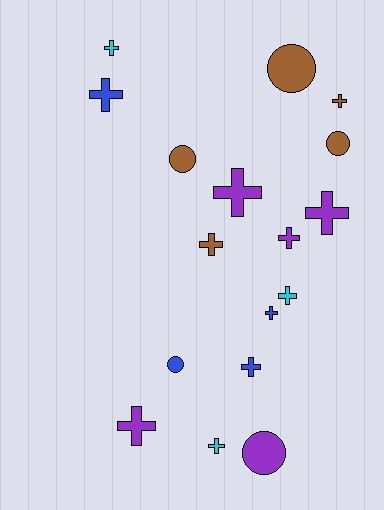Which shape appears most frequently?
Cross, with 12 objects.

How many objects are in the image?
There are 17 objects.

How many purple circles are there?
There is 1 purple circle.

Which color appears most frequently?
Purple, with 5 objects.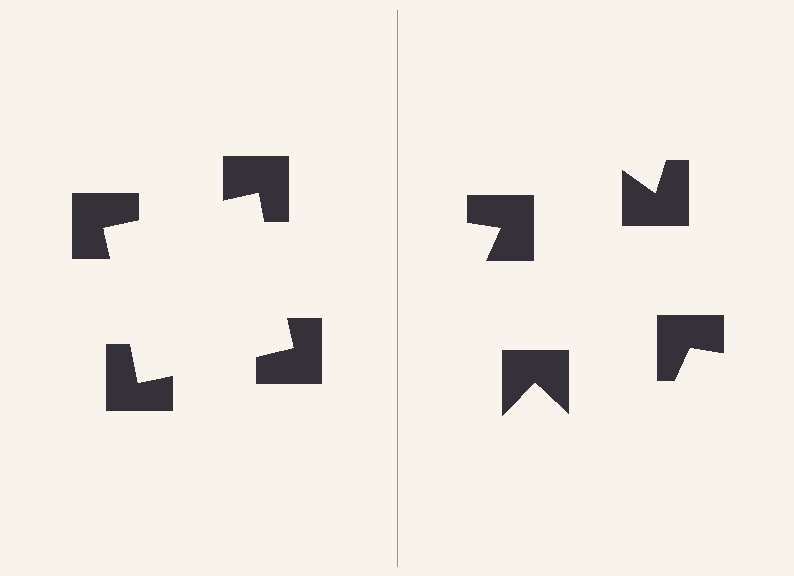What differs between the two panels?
The notched squares are positioned identically on both sides; only the wedge orientations differ. On the left they align to a square; on the right they are misaligned.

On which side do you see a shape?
An illusory square appears on the left side. On the right side the wedge cuts are rotated, so no coherent shape forms.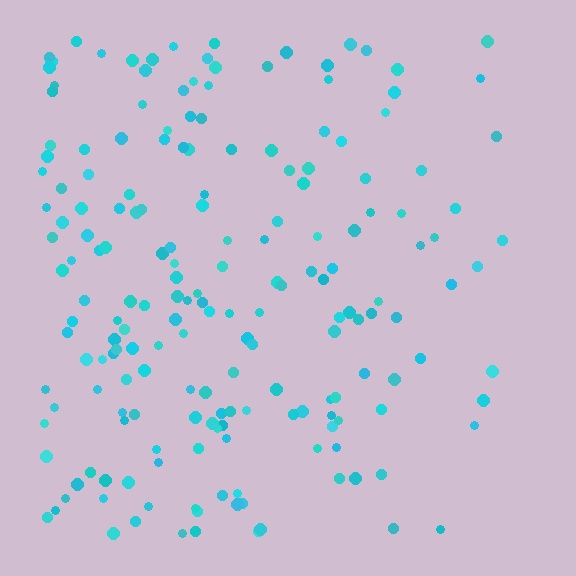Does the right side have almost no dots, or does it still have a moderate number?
Still a moderate number, just noticeably fewer than the left.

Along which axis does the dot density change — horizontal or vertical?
Horizontal.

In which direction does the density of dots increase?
From right to left, with the left side densest.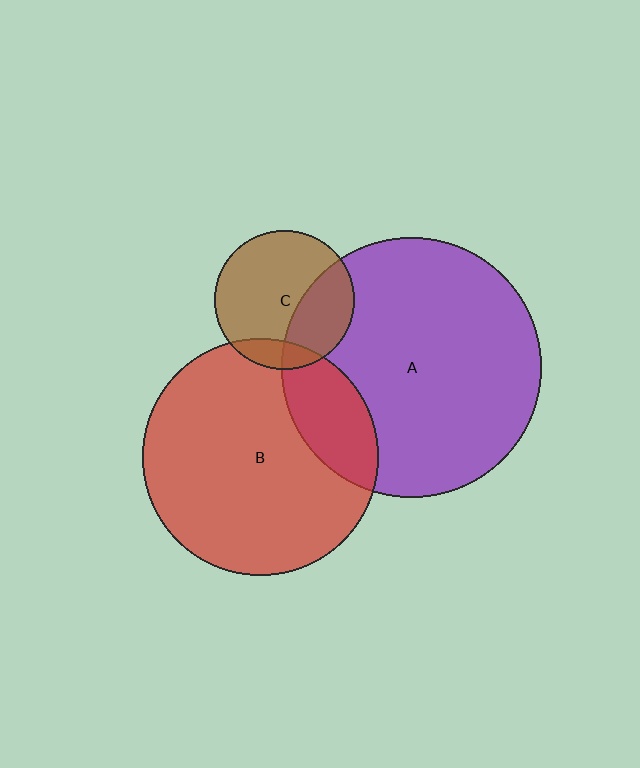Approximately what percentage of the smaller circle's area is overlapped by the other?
Approximately 20%.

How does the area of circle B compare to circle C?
Approximately 2.9 times.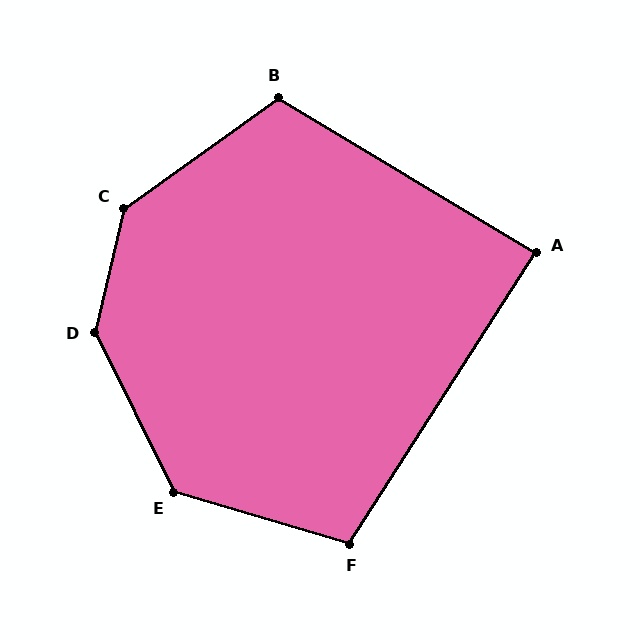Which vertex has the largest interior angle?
D, at approximately 140 degrees.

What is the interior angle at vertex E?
Approximately 133 degrees (obtuse).